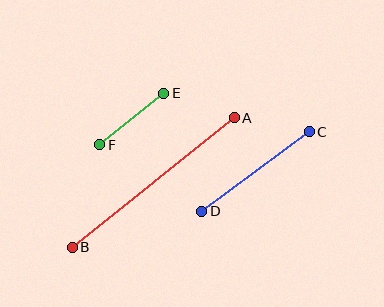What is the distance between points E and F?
The distance is approximately 82 pixels.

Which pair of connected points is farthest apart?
Points A and B are farthest apart.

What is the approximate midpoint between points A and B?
The midpoint is at approximately (153, 183) pixels.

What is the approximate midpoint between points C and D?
The midpoint is at approximately (256, 171) pixels.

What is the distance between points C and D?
The distance is approximately 134 pixels.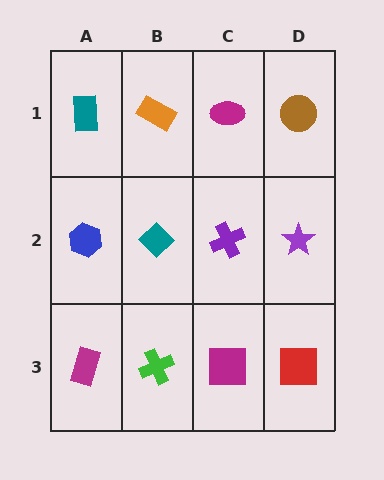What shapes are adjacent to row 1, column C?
A purple cross (row 2, column C), an orange rectangle (row 1, column B), a brown circle (row 1, column D).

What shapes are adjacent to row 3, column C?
A purple cross (row 2, column C), a green cross (row 3, column B), a red square (row 3, column D).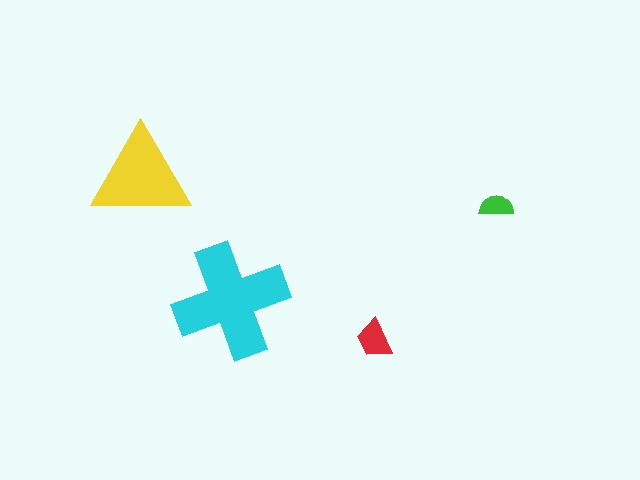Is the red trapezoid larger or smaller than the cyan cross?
Smaller.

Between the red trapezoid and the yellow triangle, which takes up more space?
The yellow triangle.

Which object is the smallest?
The green semicircle.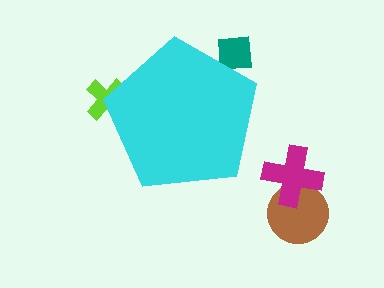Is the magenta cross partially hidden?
No, the magenta cross is fully visible.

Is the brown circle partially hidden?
No, the brown circle is fully visible.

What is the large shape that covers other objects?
A cyan pentagon.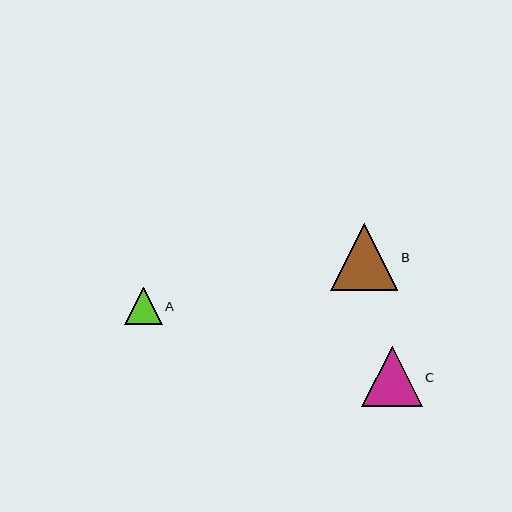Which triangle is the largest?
Triangle B is the largest with a size of approximately 67 pixels.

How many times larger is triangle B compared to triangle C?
Triangle B is approximately 1.1 times the size of triangle C.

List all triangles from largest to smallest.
From largest to smallest: B, C, A.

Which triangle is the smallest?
Triangle A is the smallest with a size of approximately 38 pixels.